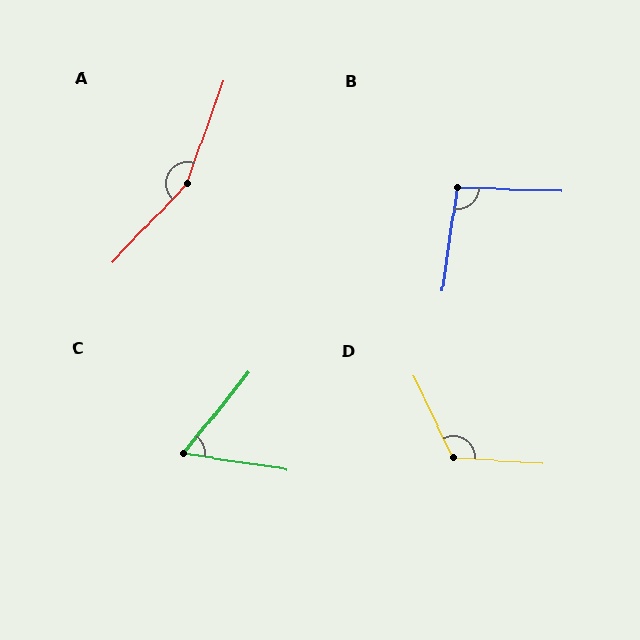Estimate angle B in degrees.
Approximately 96 degrees.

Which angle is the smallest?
C, at approximately 60 degrees.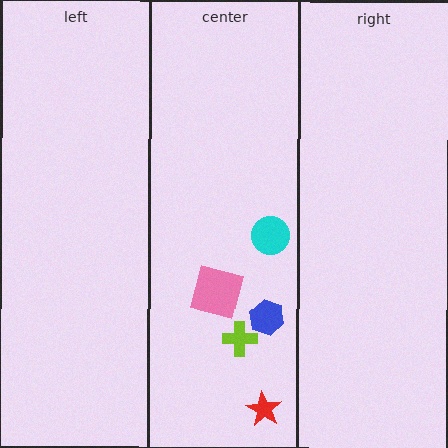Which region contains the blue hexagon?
The center region.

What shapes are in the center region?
The red star, the lime cross, the pink square, the cyan circle, the blue hexagon.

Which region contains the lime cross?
The center region.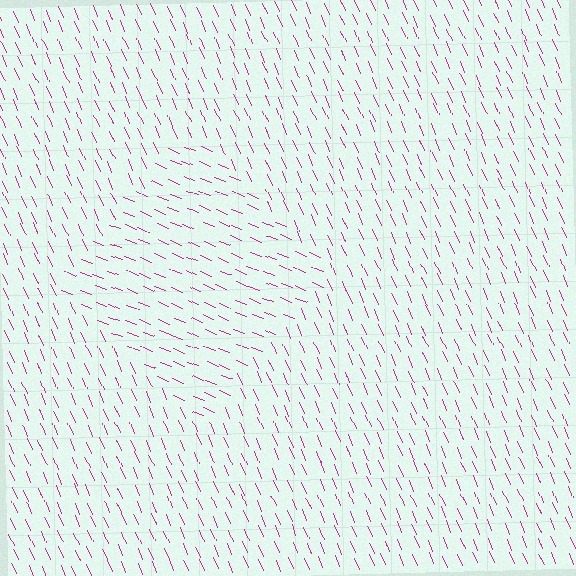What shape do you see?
I see a diamond.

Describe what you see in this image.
The image is filled with small magenta line segments. A diamond region in the image has lines oriented differently from the surrounding lines, creating a visible texture boundary.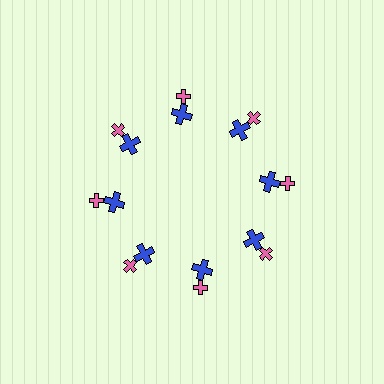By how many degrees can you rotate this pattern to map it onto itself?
The pattern maps onto itself every 45 degrees of rotation.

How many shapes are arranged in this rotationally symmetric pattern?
There are 16 shapes, arranged in 8 groups of 2.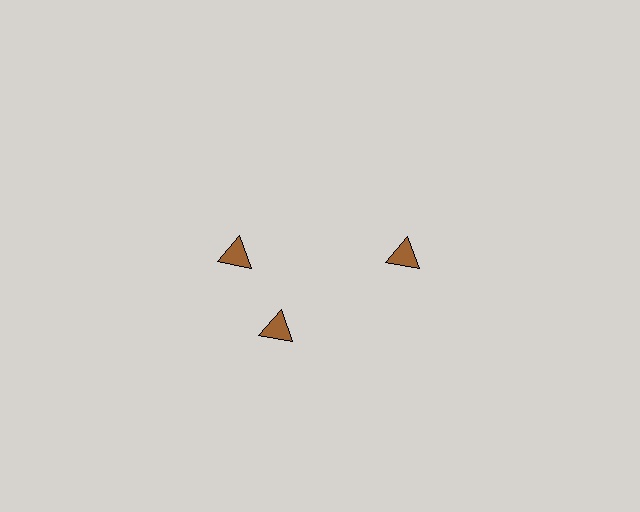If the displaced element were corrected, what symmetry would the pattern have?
It would have 3-fold rotational symmetry — the pattern would map onto itself every 120 degrees.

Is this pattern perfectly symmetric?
No. The 3 brown triangles are arranged in a ring, but one element near the 11 o'clock position is rotated out of alignment along the ring, breaking the 3-fold rotational symmetry.